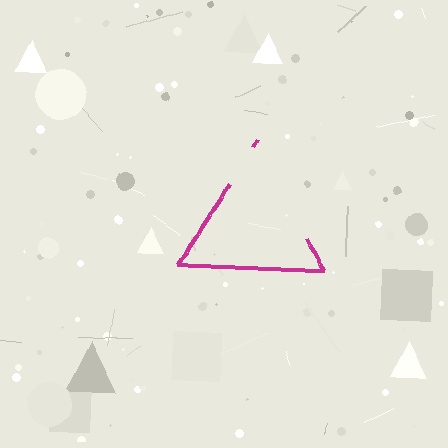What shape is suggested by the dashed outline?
The dashed outline suggests a triangle.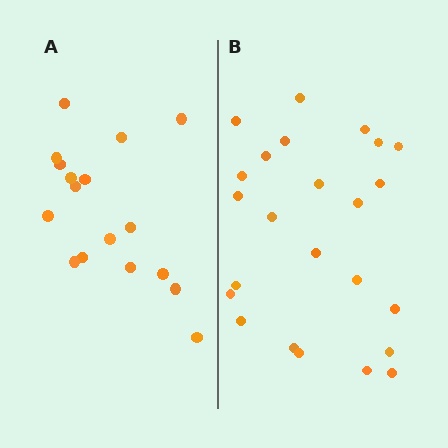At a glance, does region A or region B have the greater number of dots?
Region B (the right region) has more dots.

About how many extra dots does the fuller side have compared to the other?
Region B has roughly 8 or so more dots than region A.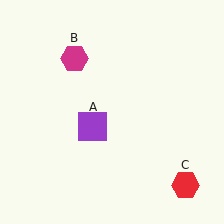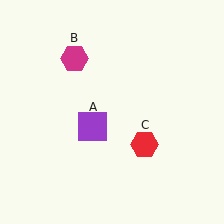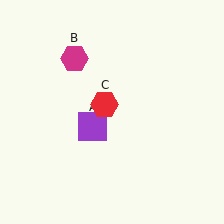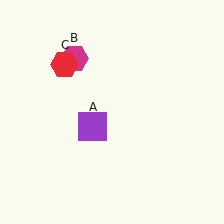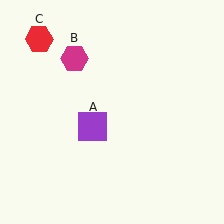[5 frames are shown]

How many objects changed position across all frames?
1 object changed position: red hexagon (object C).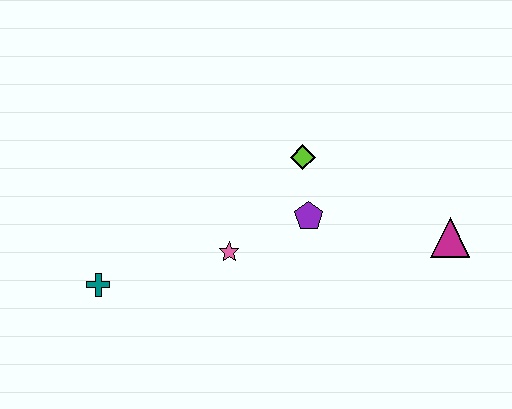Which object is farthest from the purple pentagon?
The teal cross is farthest from the purple pentagon.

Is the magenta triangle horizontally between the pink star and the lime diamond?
No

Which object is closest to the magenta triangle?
The purple pentagon is closest to the magenta triangle.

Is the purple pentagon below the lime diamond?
Yes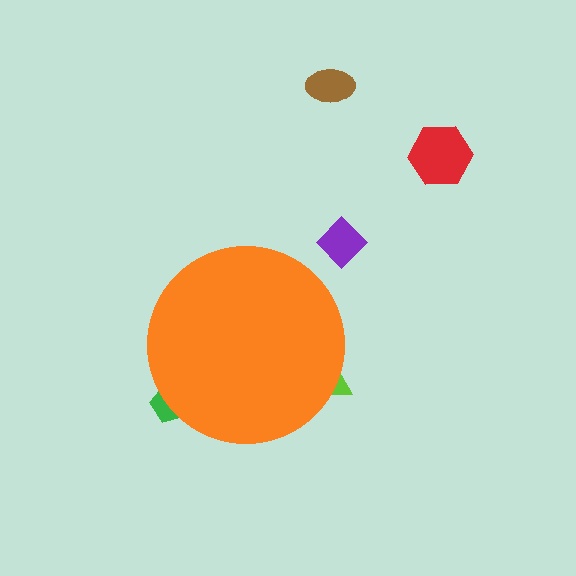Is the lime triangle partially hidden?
Yes, the lime triangle is partially hidden behind the orange circle.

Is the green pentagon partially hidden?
Yes, the green pentagon is partially hidden behind the orange circle.